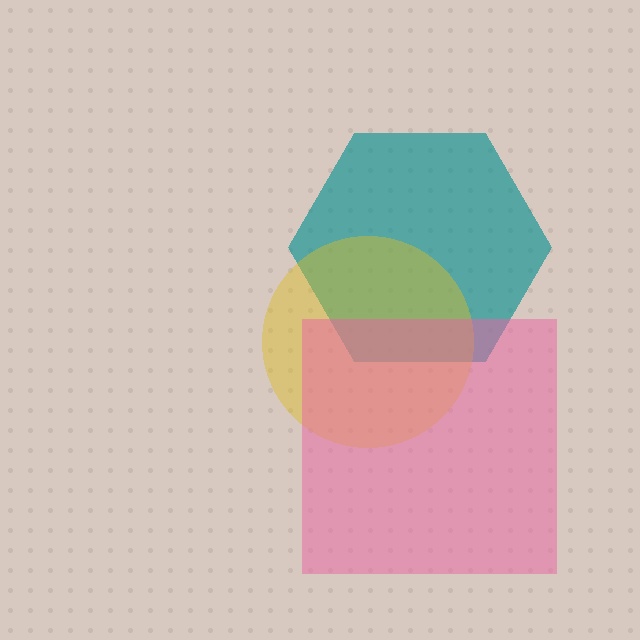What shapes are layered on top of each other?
The layered shapes are: a teal hexagon, a yellow circle, a pink square.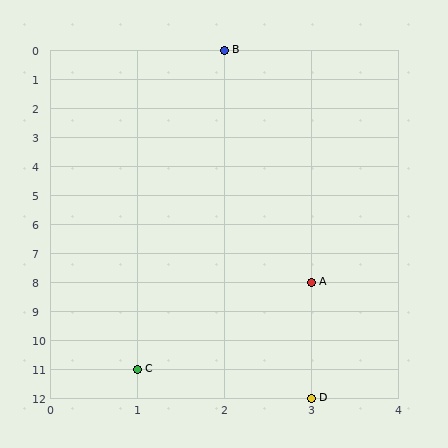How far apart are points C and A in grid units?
Points C and A are 2 columns and 3 rows apart (about 3.6 grid units diagonally).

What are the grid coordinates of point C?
Point C is at grid coordinates (1, 11).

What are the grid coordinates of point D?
Point D is at grid coordinates (3, 12).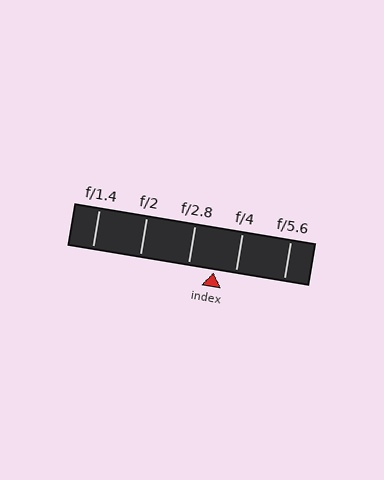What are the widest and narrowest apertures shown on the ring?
The widest aperture shown is f/1.4 and the narrowest is f/5.6.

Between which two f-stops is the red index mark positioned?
The index mark is between f/2.8 and f/4.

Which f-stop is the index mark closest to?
The index mark is closest to f/4.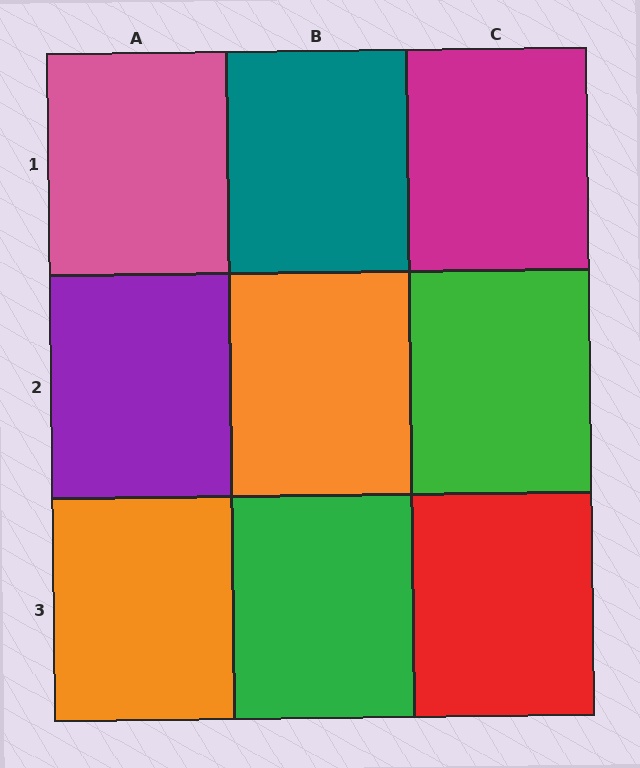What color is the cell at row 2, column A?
Purple.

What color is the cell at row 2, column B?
Orange.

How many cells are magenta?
1 cell is magenta.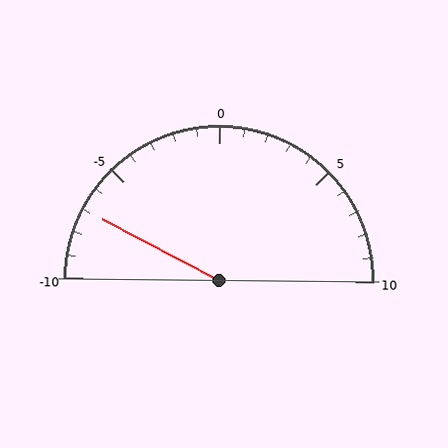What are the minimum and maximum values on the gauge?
The gauge ranges from -10 to 10.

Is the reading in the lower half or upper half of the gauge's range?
The reading is in the lower half of the range (-10 to 10).